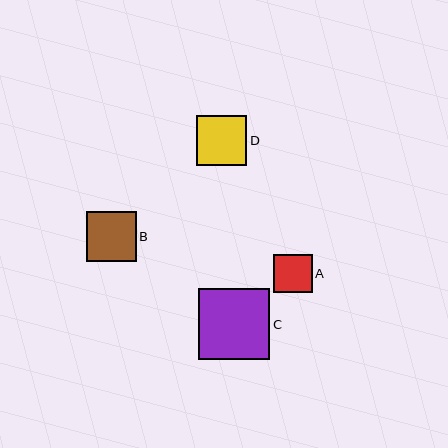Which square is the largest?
Square C is the largest with a size of approximately 71 pixels.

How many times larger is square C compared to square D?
Square C is approximately 1.4 times the size of square D.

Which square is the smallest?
Square A is the smallest with a size of approximately 39 pixels.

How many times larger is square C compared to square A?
Square C is approximately 1.9 times the size of square A.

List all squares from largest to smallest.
From largest to smallest: C, B, D, A.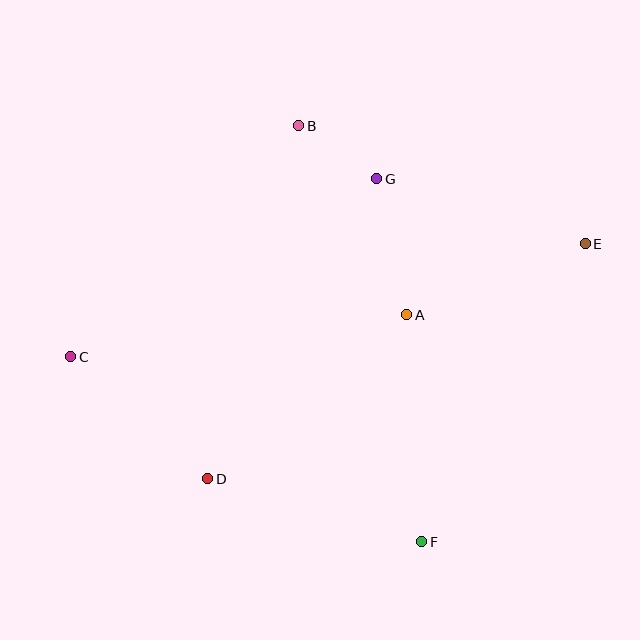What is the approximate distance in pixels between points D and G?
The distance between D and G is approximately 344 pixels.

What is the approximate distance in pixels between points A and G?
The distance between A and G is approximately 139 pixels.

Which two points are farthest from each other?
Points C and E are farthest from each other.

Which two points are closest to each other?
Points B and G are closest to each other.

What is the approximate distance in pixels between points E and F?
The distance between E and F is approximately 340 pixels.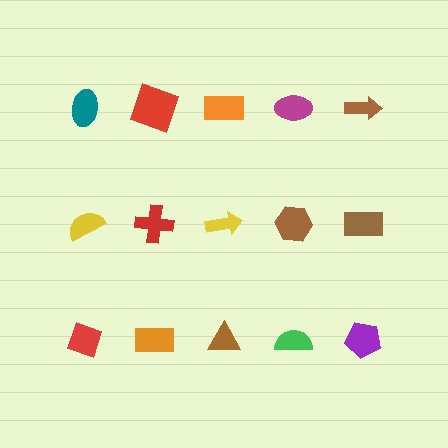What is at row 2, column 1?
A yellow semicircle.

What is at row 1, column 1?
A teal ellipse.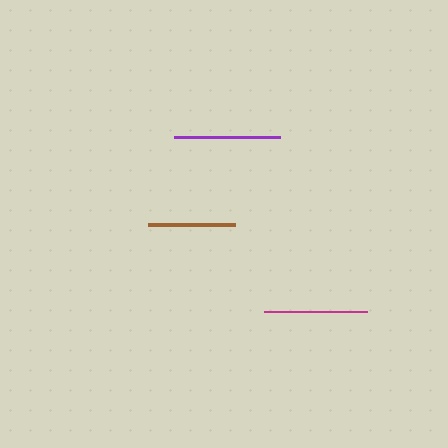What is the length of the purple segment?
The purple segment is approximately 106 pixels long.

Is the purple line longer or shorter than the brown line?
The purple line is longer than the brown line.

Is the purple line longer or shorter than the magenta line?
The purple line is longer than the magenta line.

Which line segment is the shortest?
The brown line is the shortest at approximately 87 pixels.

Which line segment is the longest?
The purple line is the longest at approximately 106 pixels.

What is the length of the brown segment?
The brown segment is approximately 87 pixels long.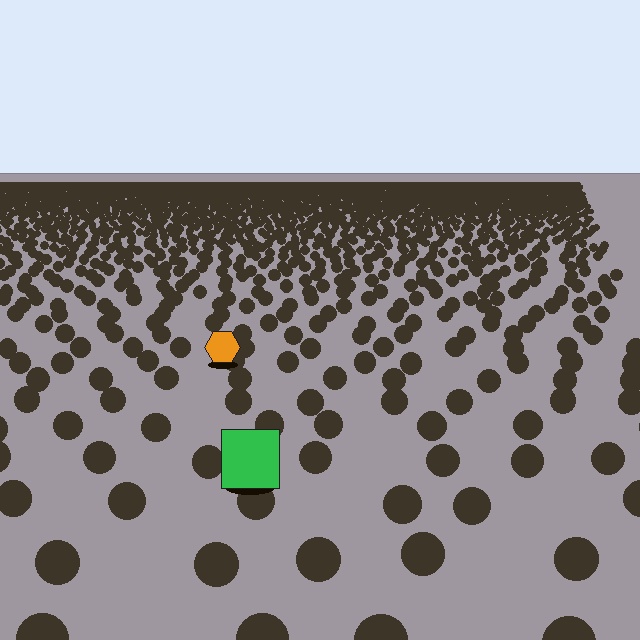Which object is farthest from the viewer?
The orange hexagon is farthest from the viewer. It appears smaller and the ground texture around it is denser.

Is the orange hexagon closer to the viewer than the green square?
No. The green square is closer — you can tell from the texture gradient: the ground texture is coarser near it.